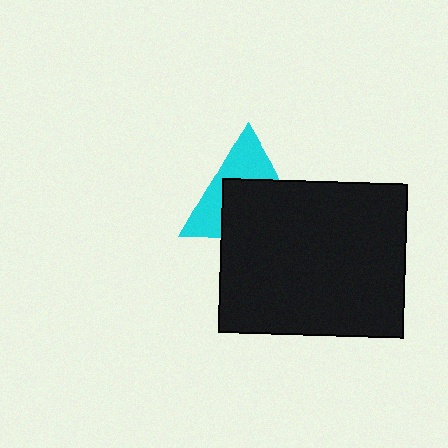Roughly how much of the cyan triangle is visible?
A small part of it is visible (roughly 44%).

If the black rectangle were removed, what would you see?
You would see the complete cyan triangle.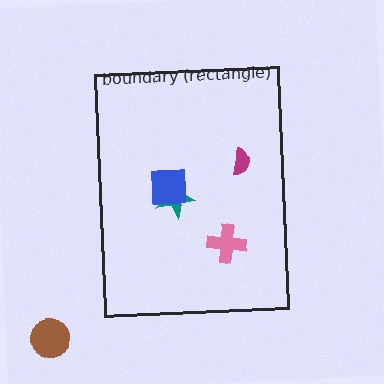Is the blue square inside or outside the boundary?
Inside.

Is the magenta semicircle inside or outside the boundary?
Inside.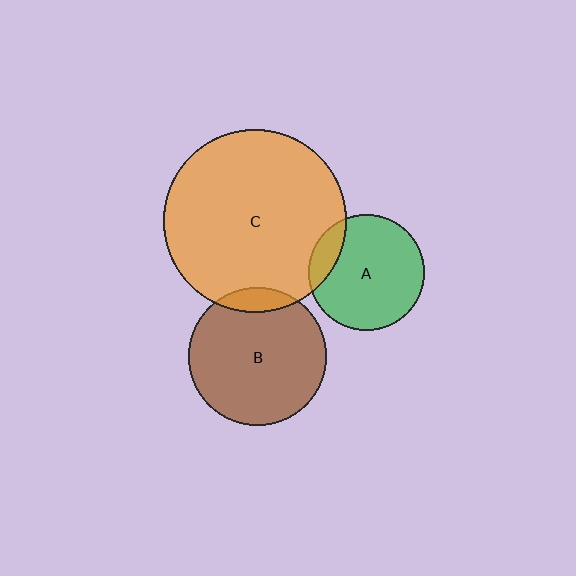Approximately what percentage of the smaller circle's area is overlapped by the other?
Approximately 15%.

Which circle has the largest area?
Circle C (orange).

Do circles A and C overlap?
Yes.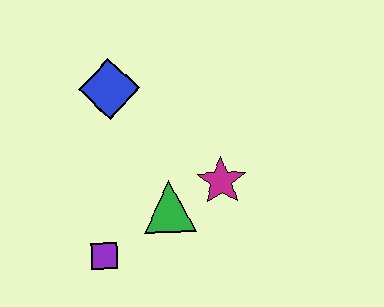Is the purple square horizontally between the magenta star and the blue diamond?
No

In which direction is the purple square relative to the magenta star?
The purple square is to the left of the magenta star.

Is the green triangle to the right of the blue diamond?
Yes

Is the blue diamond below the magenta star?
No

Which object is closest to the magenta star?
The green triangle is closest to the magenta star.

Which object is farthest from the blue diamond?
The purple square is farthest from the blue diamond.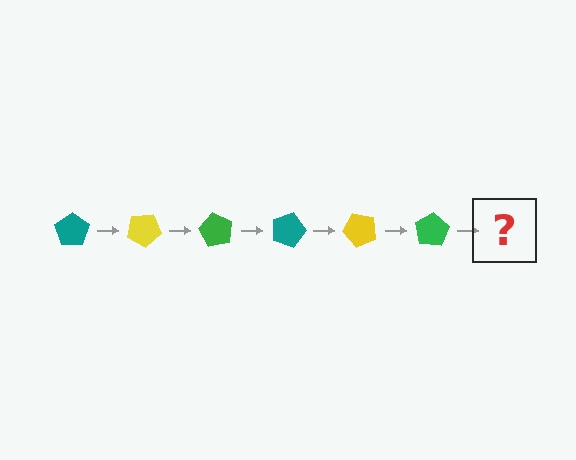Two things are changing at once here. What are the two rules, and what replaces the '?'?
The two rules are that it rotates 30 degrees each step and the color cycles through teal, yellow, and green. The '?' should be a teal pentagon, rotated 180 degrees from the start.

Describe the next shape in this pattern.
It should be a teal pentagon, rotated 180 degrees from the start.